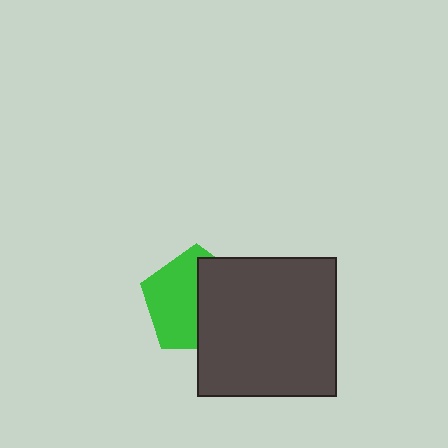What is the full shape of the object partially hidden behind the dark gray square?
The partially hidden object is a green pentagon.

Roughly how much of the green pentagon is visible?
About half of it is visible (roughly 53%).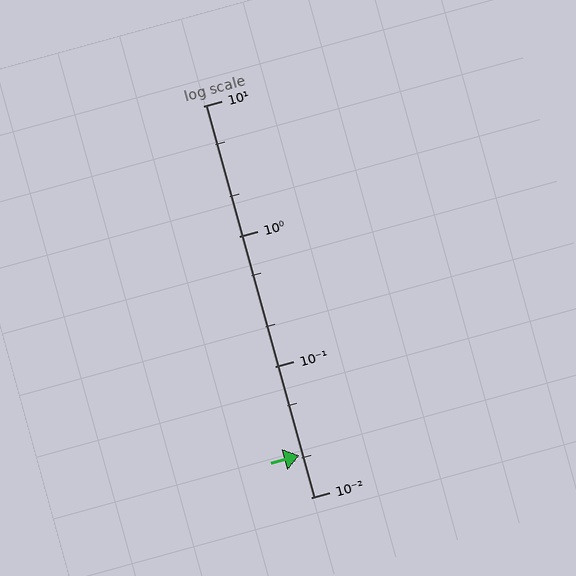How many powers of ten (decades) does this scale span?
The scale spans 3 decades, from 0.01 to 10.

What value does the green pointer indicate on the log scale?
The pointer indicates approximately 0.021.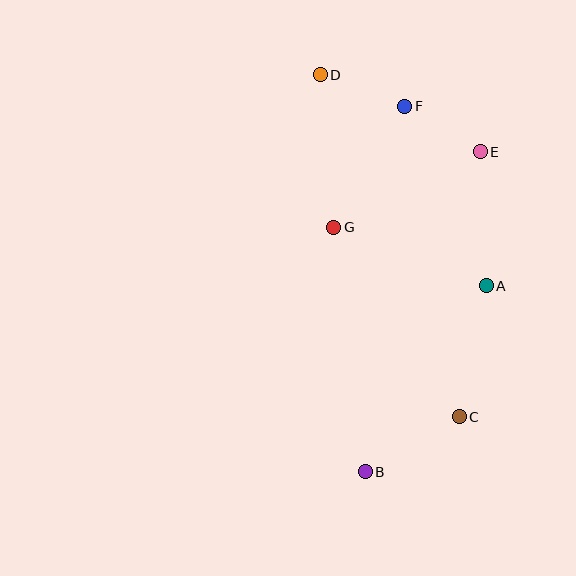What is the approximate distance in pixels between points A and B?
The distance between A and B is approximately 221 pixels.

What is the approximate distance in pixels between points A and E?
The distance between A and E is approximately 135 pixels.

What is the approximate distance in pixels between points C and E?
The distance between C and E is approximately 266 pixels.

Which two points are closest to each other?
Points E and F are closest to each other.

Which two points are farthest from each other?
Points B and D are farthest from each other.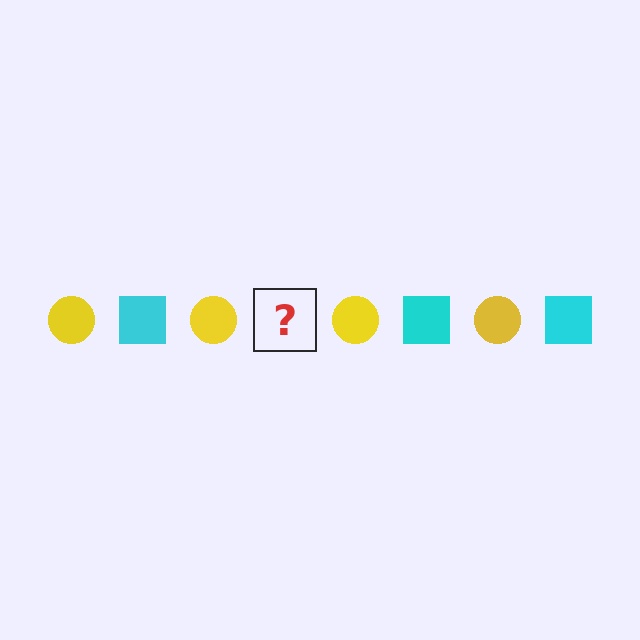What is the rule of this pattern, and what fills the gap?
The rule is that the pattern alternates between yellow circle and cyan square. The gap should be filled with a cyan square.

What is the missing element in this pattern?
The missing element is a cyan square.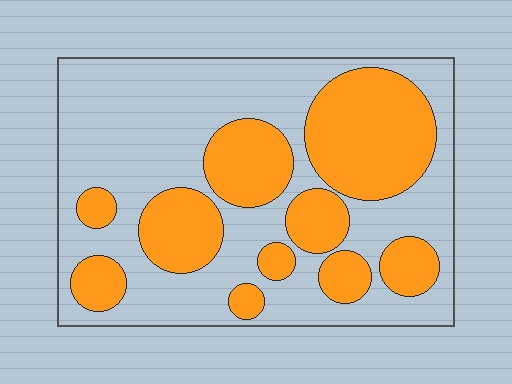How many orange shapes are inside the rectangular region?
10.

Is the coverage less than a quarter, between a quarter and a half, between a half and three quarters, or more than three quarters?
Between a quarter and a half.